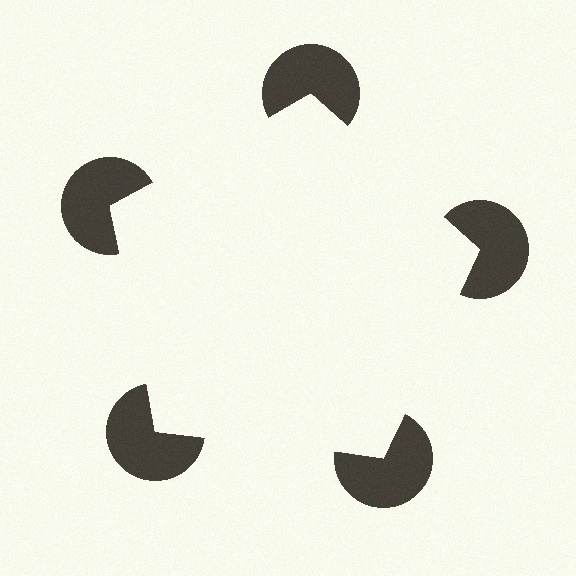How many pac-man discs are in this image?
There are 5 — one at each vertex of the illusory pentagon.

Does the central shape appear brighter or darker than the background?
It typically appears slightly brighter than the background, even though no actual brightness change is drawn.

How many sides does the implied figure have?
5 sides.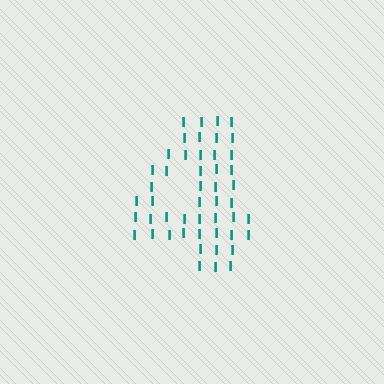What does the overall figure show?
The overall figure shows the digit 4.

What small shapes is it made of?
It is made of small letter I's.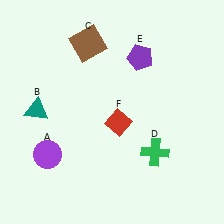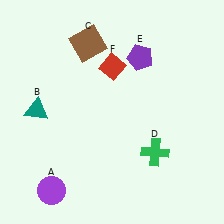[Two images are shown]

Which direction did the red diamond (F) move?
The red diamond (F) moved up.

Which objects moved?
The objects that moved are: the purple circle (A), the red diamond (F).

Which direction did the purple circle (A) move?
The purple circle (A) moved down.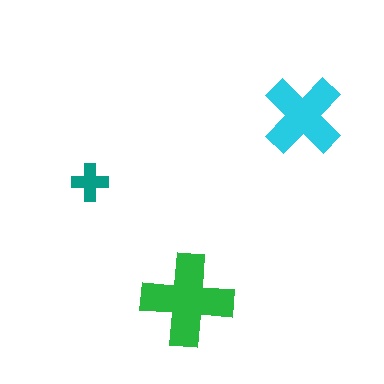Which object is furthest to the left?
The teal cross is leftmost.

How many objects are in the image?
There are 3 objects in the image.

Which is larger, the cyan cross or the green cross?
The green one.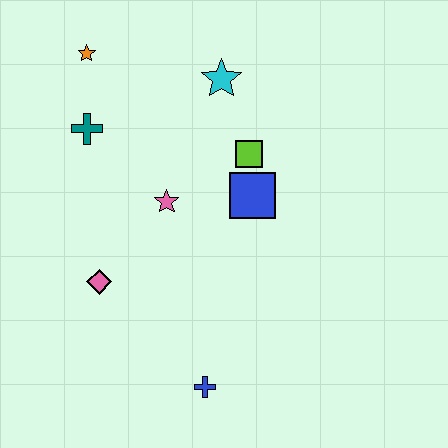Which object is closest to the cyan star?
The lime square is closest to the cyan star.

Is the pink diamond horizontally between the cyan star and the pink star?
No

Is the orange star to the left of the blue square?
Yes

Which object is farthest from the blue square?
The orange star is farthest from the blue square.